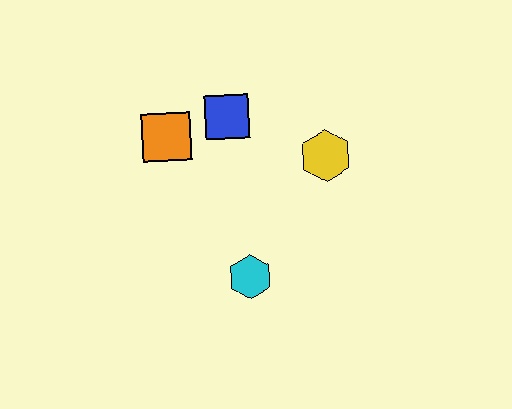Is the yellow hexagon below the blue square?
Yes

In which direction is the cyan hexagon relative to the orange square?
The cyan hexagon is below the orange square.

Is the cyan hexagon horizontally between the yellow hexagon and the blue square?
Yes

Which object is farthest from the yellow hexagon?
The orange square is farthest from the yellow hexagon.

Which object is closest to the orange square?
The blue square is closest to the orange square.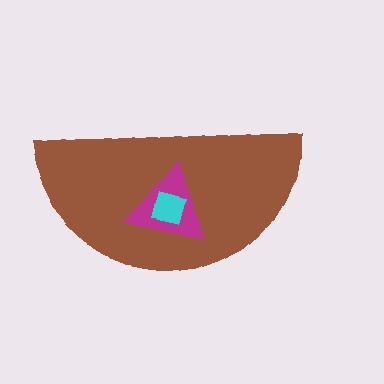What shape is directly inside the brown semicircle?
The magenta triangle.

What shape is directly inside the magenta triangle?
The cyan square.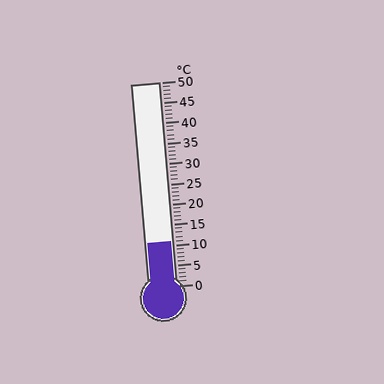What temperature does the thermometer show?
The thermometer shows approximately 11°C.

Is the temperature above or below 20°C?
The temperature is below 20°C.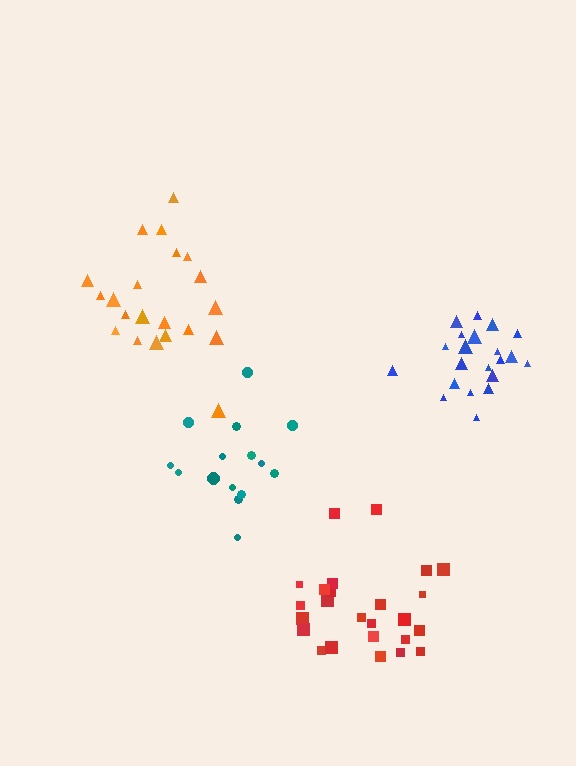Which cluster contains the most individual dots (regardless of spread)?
Red (25).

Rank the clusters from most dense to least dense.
blue, red, orange, teal.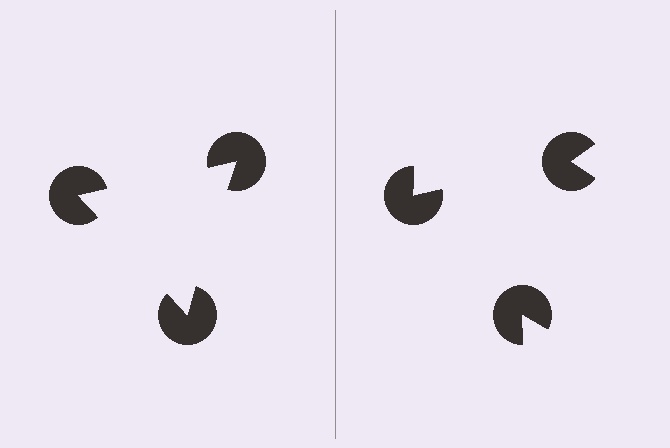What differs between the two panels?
The pac-man discs are positioned identically on both sides; only the wedge orientations differ. On the left they align to a triangle; on the right they are misaligned.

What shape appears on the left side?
An illusory triangle.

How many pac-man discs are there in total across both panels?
6 — 3 on each side.